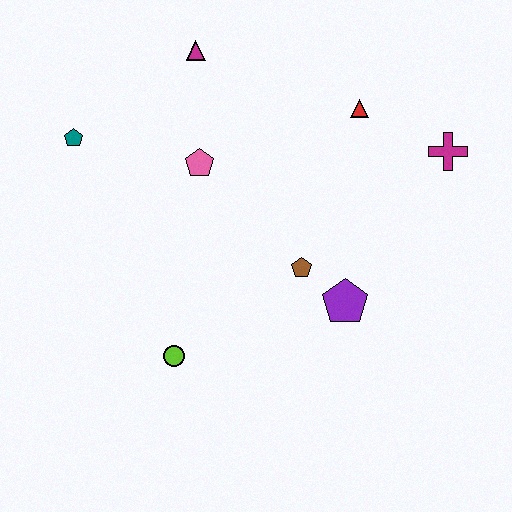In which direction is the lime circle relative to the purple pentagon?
The lime circle is to the left of the purple pentagon.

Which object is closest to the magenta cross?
The red triangle is closest to the magenta cross.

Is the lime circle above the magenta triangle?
No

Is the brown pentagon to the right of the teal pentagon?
Yes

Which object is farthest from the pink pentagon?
The magenta cross is farthest from the pink pentagon.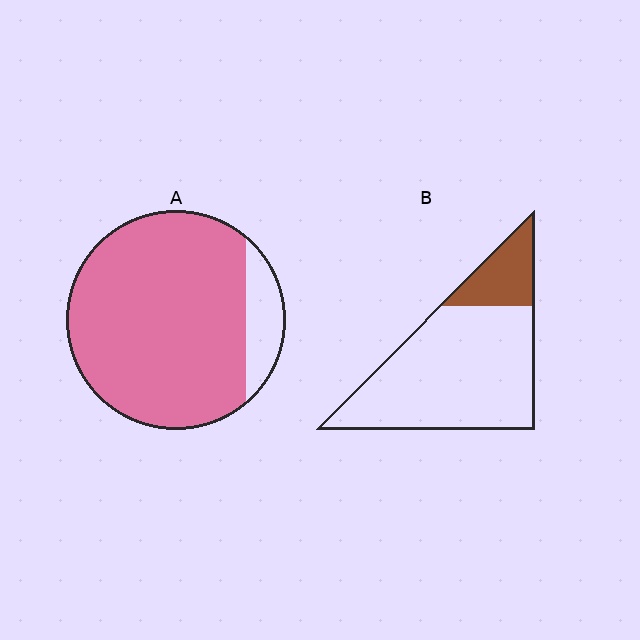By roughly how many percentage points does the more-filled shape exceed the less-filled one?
By roughly 70 percentage points (A over B).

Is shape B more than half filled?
No.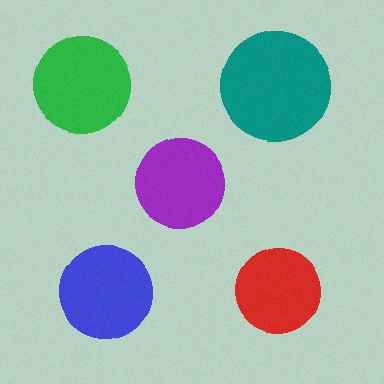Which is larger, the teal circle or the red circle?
The teal one.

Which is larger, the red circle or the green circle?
The green one.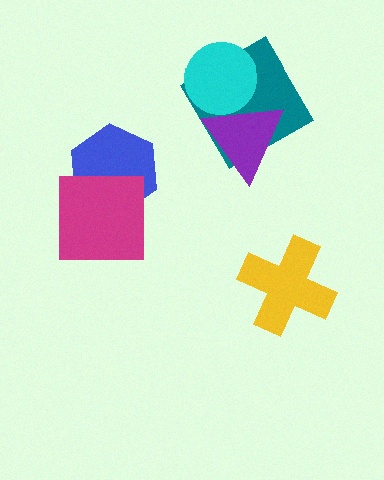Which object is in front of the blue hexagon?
The magenta square is in front of the blue hexagon.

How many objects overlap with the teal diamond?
2 objects overlap with the teal diamond.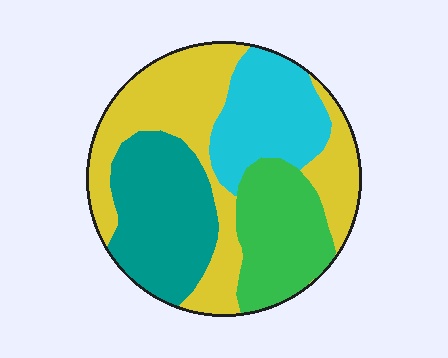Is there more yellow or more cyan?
Yellow.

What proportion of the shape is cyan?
Cyan covers 19% of the shape.